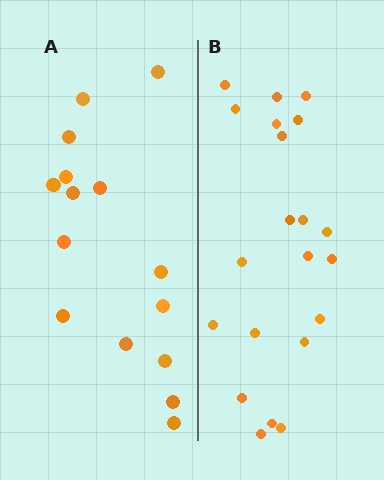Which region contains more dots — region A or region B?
Region B (the right region) has more dots.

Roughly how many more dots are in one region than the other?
Region B has about 6 more dots than region A.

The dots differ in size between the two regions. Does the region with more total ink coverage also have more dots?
No. Region A has more total ink coverage because its dots are larger, but region B actually contains more individual dots. Total area can be misleading — the number of items is what matters here.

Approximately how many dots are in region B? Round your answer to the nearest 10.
About 20 dots. (The exact count is 21, which rounds to 20.)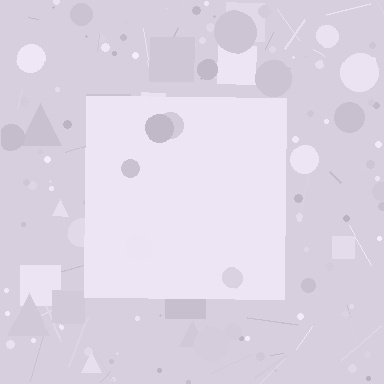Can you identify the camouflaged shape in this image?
The camouflaged shape is a square.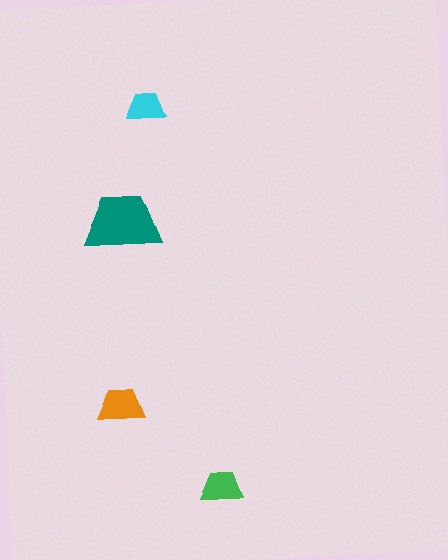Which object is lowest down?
The green trapezoid is bottommost.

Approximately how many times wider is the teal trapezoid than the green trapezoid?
About 2 times wider.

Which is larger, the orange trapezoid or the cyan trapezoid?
The orange one.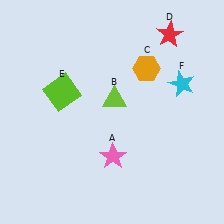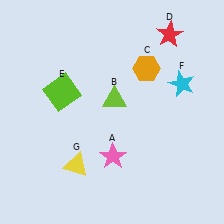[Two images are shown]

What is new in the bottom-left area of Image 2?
A yellow triangle (G) was added in the bottom-left area of Image 2.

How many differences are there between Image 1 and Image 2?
There is 1 difference between the two images.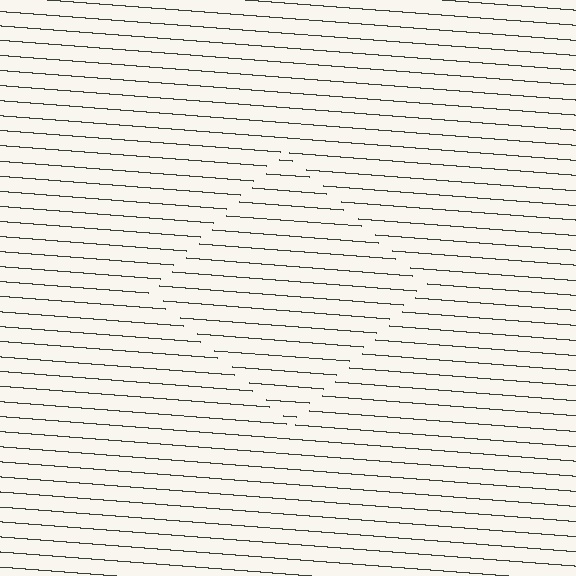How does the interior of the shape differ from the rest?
The interior of the shape contains the same grating, shifted by half a period — the contour is defined by the phase discontinuity where line-ends from the inner and outer gratings abut.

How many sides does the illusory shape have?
4 sides — the line-ends trace a square.